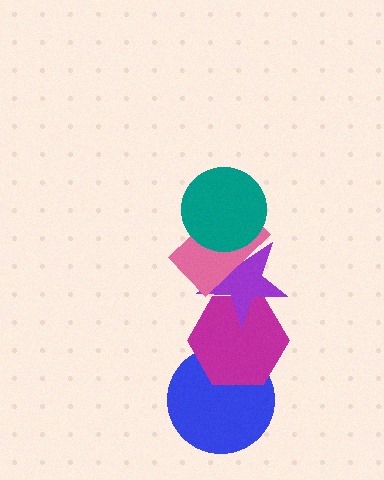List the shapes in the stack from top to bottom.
From top to bottom: the teal circle, the pink rectangle, the purple star, the magenta hexagon, the blue circle.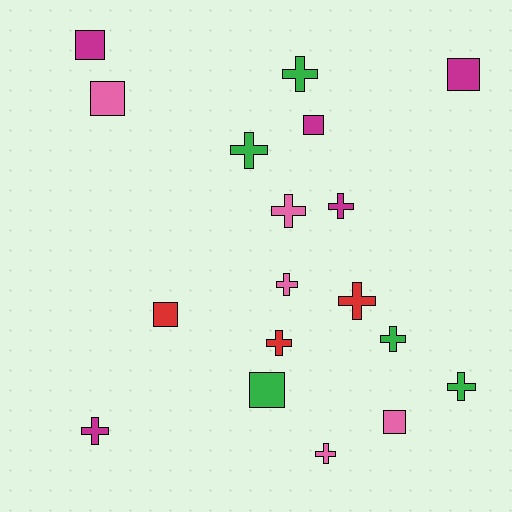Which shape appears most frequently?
Cross, with 11 objects.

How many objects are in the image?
There are 18 objects.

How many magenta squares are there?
There are 3 magenta squares.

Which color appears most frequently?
Green, with 5 objects.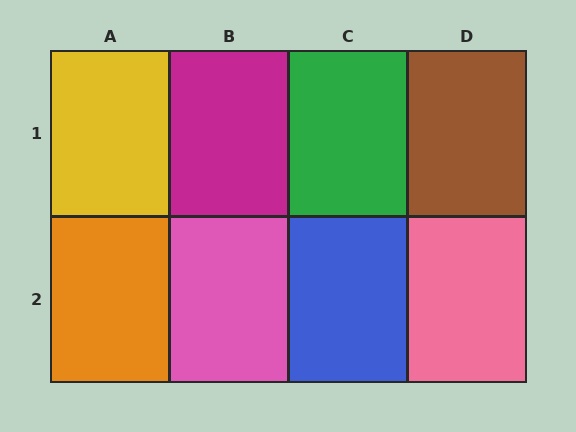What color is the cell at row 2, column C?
Blue.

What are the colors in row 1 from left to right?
Yellow, magenta, green, brown.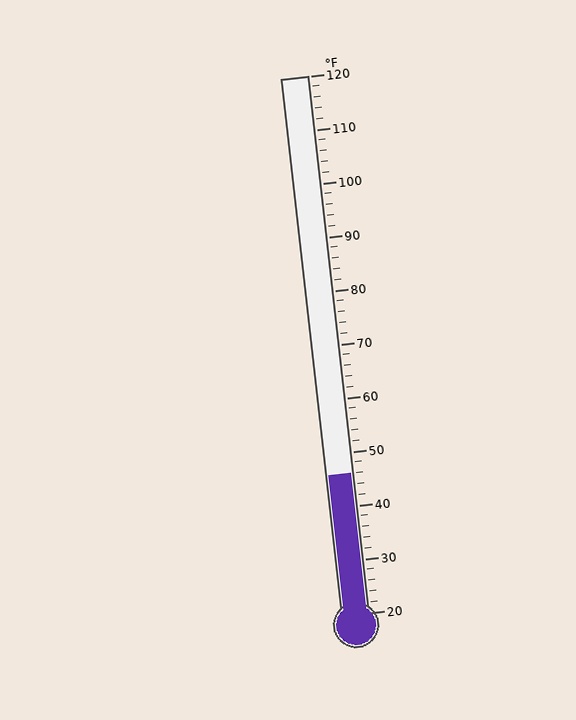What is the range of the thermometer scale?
The thermometer scale ranges from 20°F to 120°F.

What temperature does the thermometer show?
The thermometer shows approximately 46°F.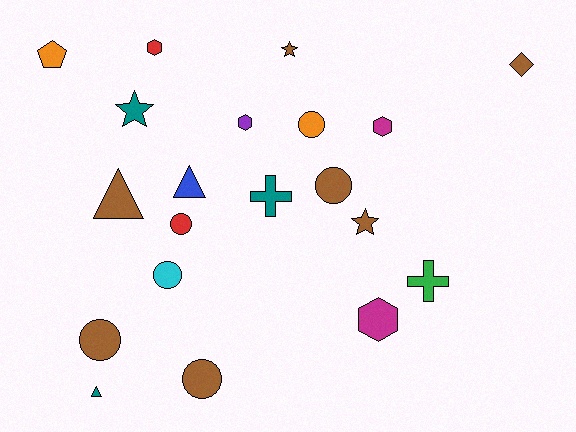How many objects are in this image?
There are 20 objects.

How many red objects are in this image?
There are 2 red objects.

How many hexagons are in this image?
There are 4 hexagons.